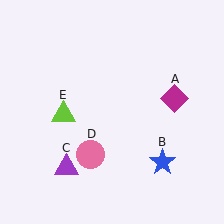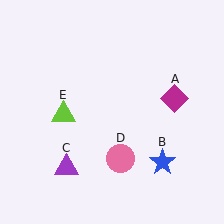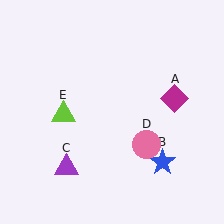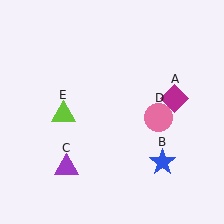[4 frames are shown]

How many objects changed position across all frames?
1 object changed position: pink circle (object D).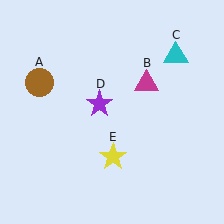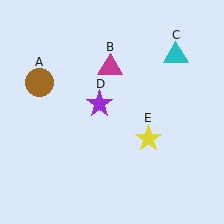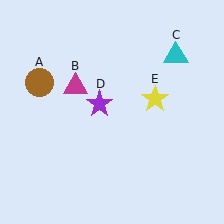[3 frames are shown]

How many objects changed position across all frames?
2 objects changed position: magenta triangle (object B), yellow star (object E).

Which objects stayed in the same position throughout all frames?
Brown circle (object A) and cyan triangle (object C) and purple star (object D) remained stationary.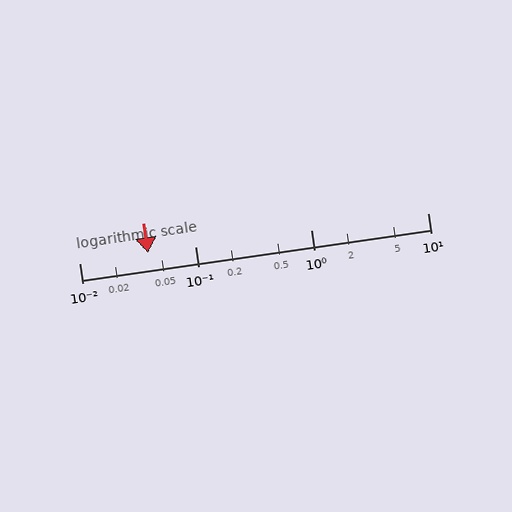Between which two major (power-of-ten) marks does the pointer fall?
The pointer is between 0.01 and 0.1.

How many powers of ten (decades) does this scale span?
The scale spans 3 decades, from 0.01 to 10.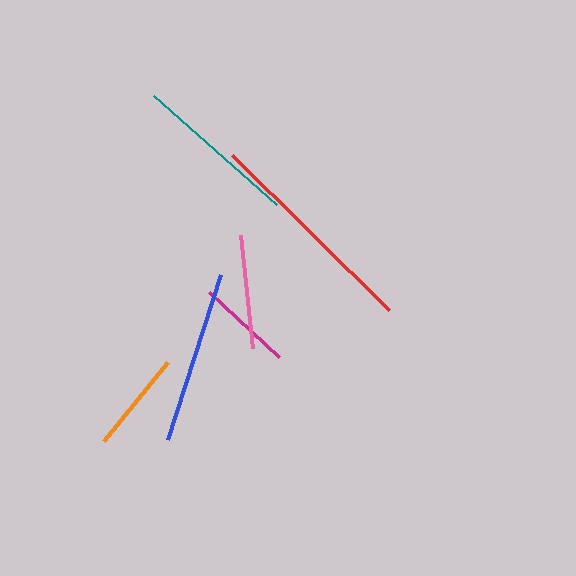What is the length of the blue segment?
The blue segment is approximately 174 pixels long.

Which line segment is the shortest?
The magenta line is the shortest at approximately 95 pixels.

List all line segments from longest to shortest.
From longest to shortest: red, blue, teal, pink, orange, magenta.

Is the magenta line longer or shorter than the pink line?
The pink line is longer than the magenta line.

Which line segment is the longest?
The red line is the longest at approximately 221 pixels.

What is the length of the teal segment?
The teal segment is approximately 164 pixels long.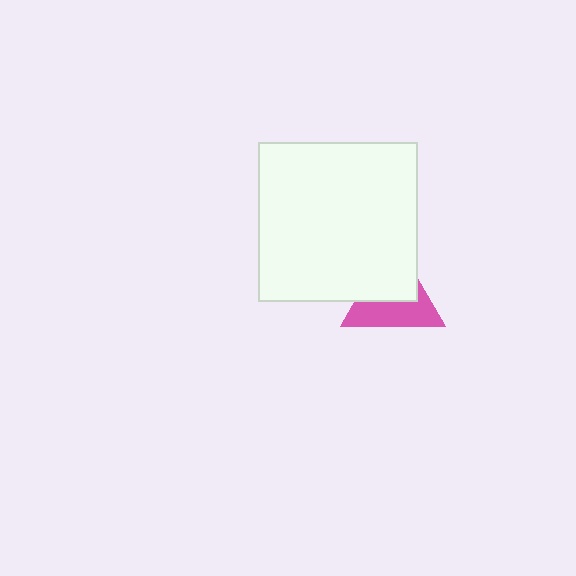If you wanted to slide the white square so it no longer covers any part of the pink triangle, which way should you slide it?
Slide it toward the upper-left — that is the most direct way to separate the two shapes.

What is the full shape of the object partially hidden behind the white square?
The partially hidden object is a pink triangle.